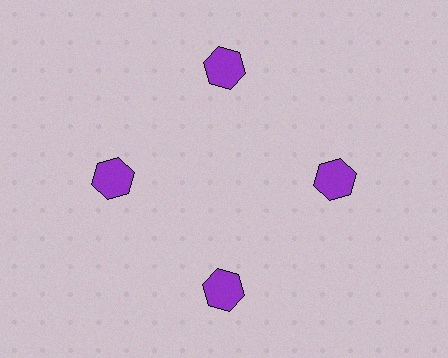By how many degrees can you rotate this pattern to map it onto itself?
The pattern maps onto itself every 90 degrees of rotation.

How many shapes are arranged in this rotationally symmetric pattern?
There are 4 shapes, arranged in 4 groups of 1.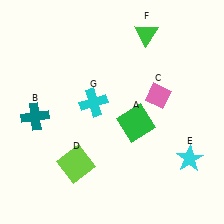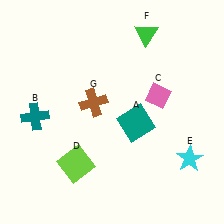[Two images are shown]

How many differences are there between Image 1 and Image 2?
There are 2 differences between the two images.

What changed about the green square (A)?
In Image 1, A is green. In Image 2, it changed to teal.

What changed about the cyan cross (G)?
In Image 1, G is cyan. In Image 2, it changed to brown.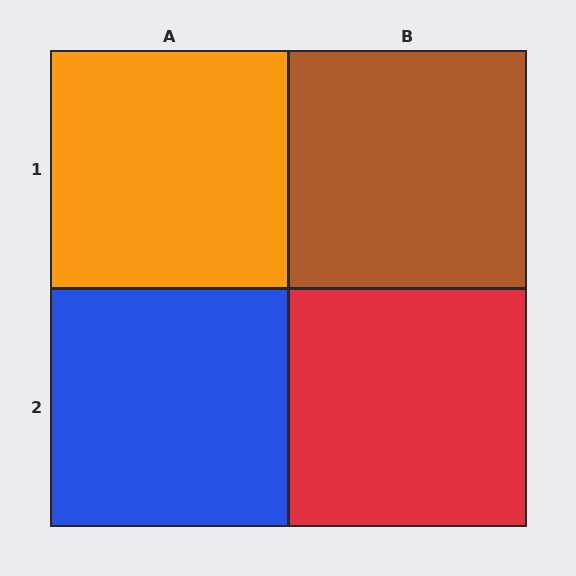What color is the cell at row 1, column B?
Brown.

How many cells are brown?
1 cell is brown.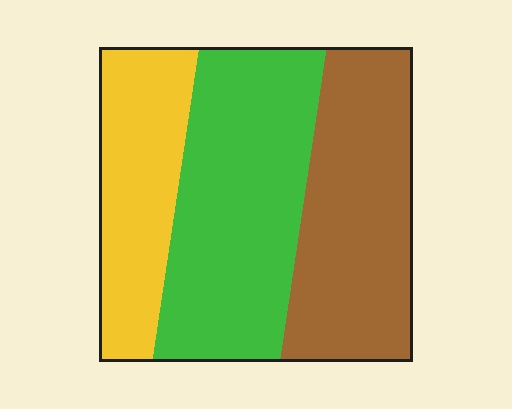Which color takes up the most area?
Green, at roughly 40%.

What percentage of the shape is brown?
Brown covers 35% of the shape.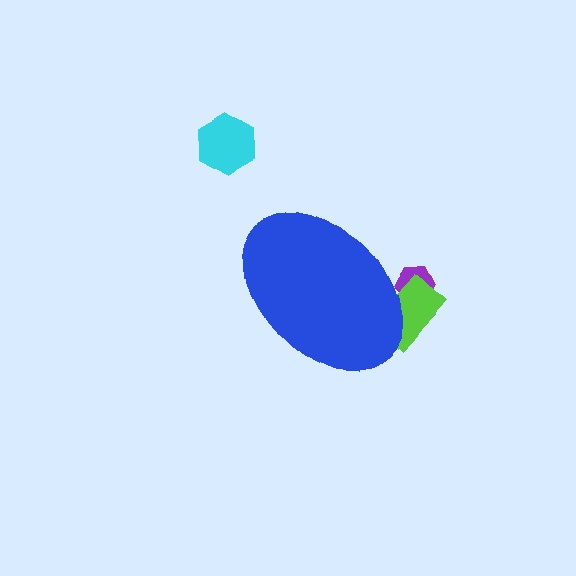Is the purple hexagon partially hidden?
Yes, the purple hexagon is partially hidden behind the blue ellipse.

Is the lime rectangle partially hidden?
Yes, the lime rectangle is partially hidden behind the blue ellipse.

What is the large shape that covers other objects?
A blue ellipse.